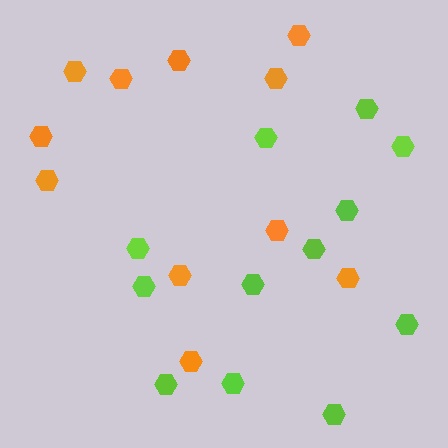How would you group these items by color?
There are 2 groups: one group of lime hexagons (12) and one group of orange hexagons (11).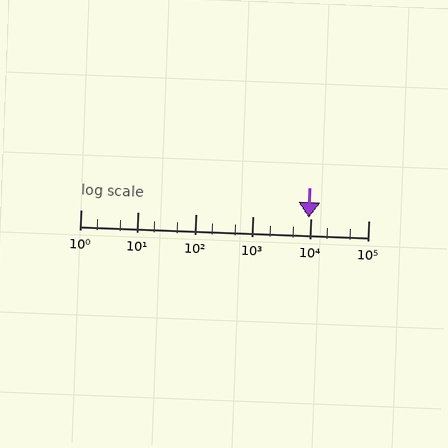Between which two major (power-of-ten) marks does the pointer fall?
The pointer is between 1000 and 10000.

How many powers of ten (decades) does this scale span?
The scale spans 5 decades, from 1 to 100000.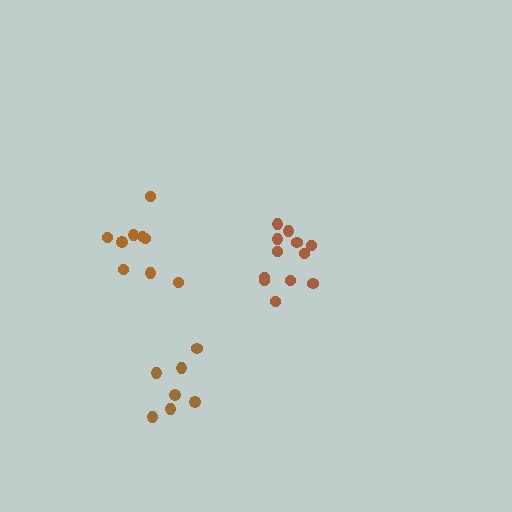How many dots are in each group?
Group 1: 12 dots, Group 2: 7 dots, Group 3: 9 dots (28 total).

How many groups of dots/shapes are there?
There are 3 groups.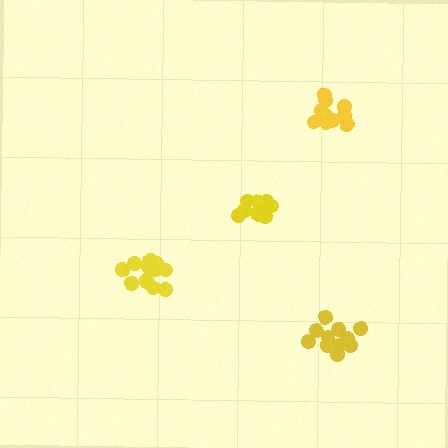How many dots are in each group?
Group 1: 11 dots, Group 2: 9 dots, Group 3: 12 dots, Group 4: 11 dots (43 total).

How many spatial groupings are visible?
There are 4 spatial groupings.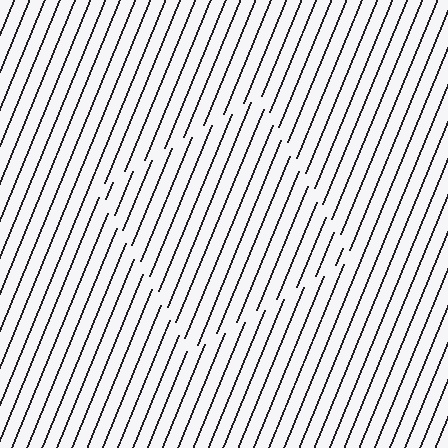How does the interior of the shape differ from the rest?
The interior of the shape contains the same grating, shifted by half a period — the contour is defined by the phase discontinuity where line-ends from the inner and outer gratings abut.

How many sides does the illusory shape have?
4 sides — the line-ends trace a square.